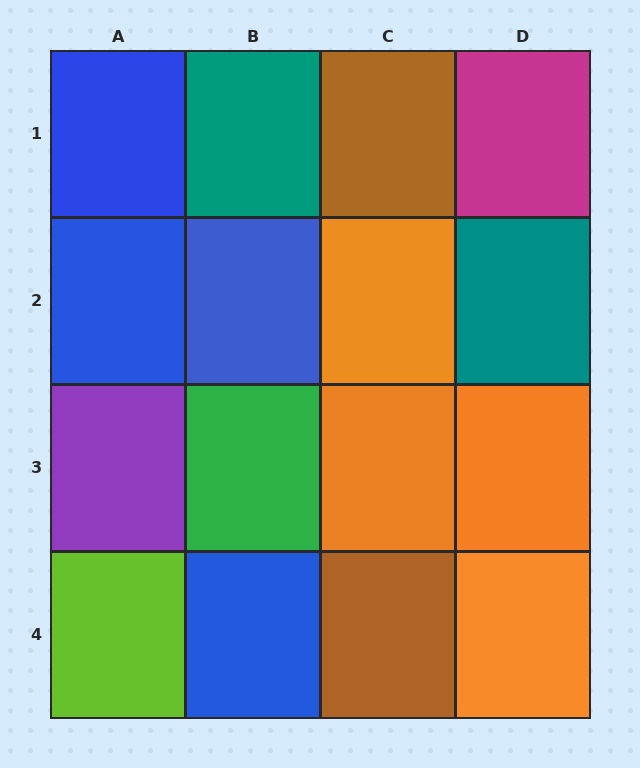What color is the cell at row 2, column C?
Orange.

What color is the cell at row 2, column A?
Blue.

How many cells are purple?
1 cell is purple.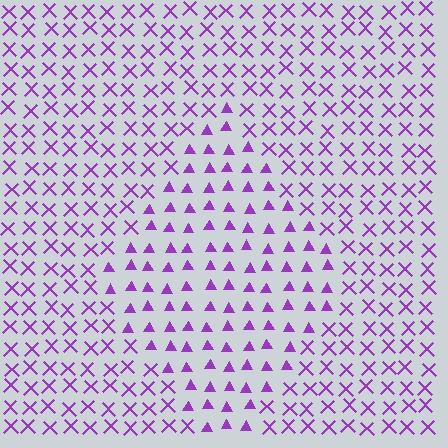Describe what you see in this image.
The image is filled with small purple elements arranged in a uniform grid. A diamond-shaped region contains triangles, while the surrounding area contains X marks. The boundary is defined purely by the change in element shape.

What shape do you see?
I see a diamond.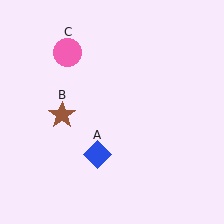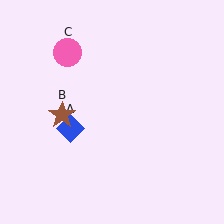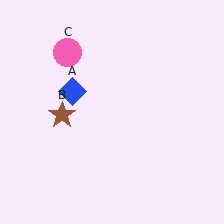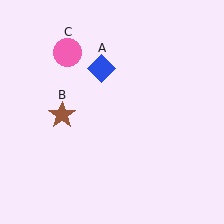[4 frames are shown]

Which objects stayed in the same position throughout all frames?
Brown star (object B) and pink circle (object C) remained stationary.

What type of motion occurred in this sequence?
The blue diamond (object A) rotated clockwise around the center of the scene.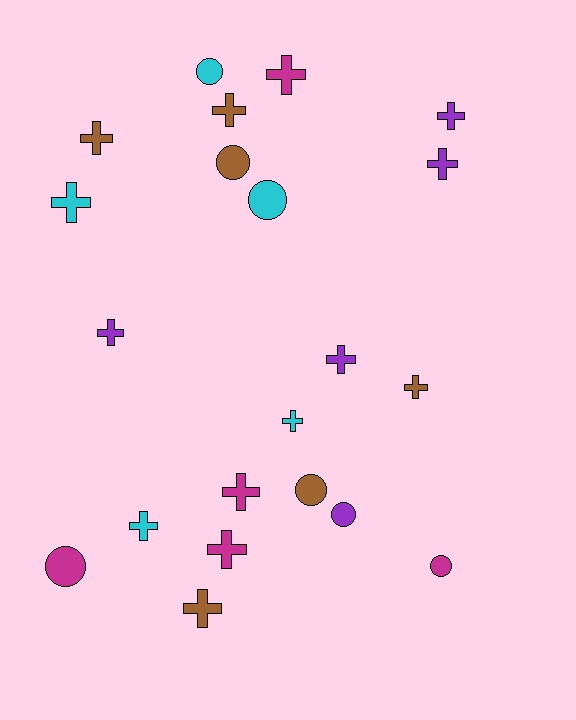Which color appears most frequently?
Brown, with 6 objects.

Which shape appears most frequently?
Cross, with 14 objects.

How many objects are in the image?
There are 21 objects.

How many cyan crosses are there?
There are 3 cyan crosses.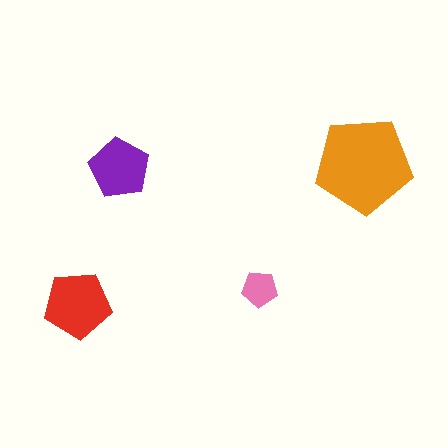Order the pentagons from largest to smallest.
the orange one, the red one, the purple one, the pink one.